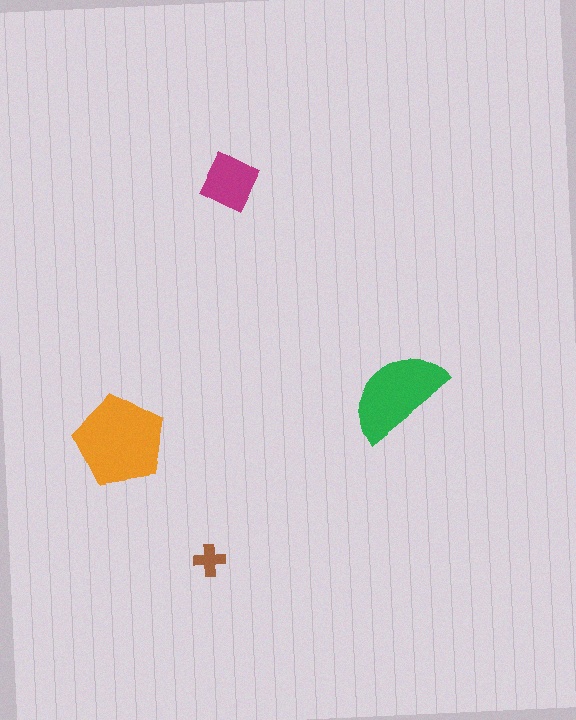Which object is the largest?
The orange pentagon.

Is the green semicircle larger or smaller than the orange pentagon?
Smaller.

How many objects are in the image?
There are 4 objects in the image.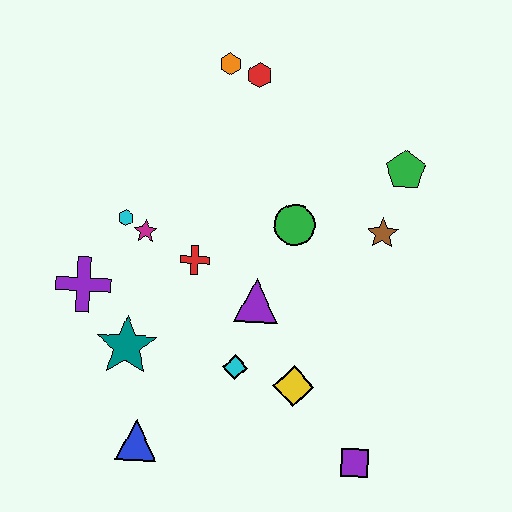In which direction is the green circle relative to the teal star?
The green circle is to the right of the teal star.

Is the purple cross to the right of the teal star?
No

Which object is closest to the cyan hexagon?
The magenta star is closest to the cyan hexagon.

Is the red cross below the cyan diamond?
No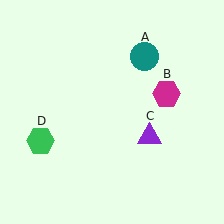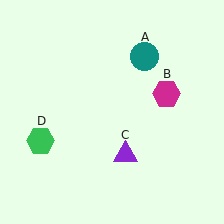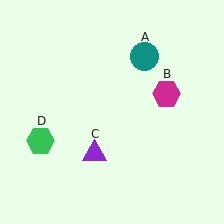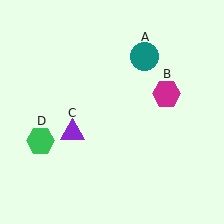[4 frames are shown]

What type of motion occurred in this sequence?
The purple triangle (object C) rotated clockwise around the center of the scene.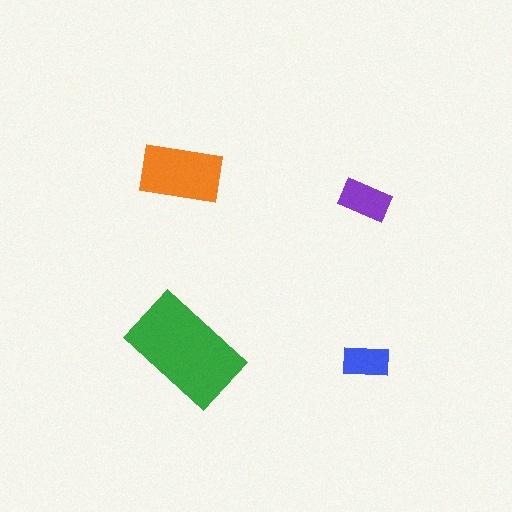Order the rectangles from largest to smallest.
the green one, the orange one, the purple one, the blue one.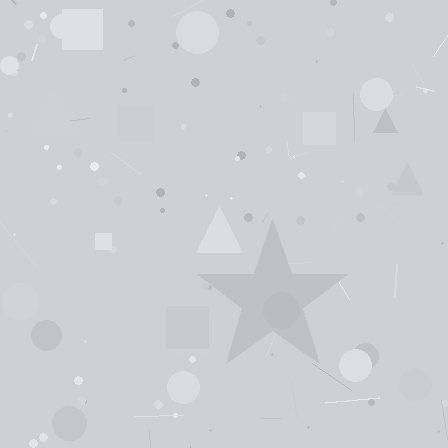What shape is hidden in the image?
A star is hidden in the image.